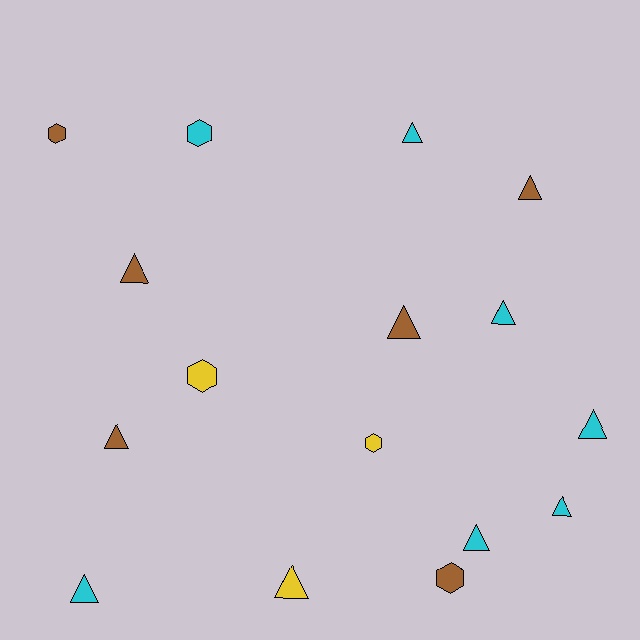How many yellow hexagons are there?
There are 2 yellow hexagons.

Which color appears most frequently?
Cyan, with 7 objects.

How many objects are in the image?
There are 16 objects.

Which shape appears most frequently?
Triangle, with 11 objects.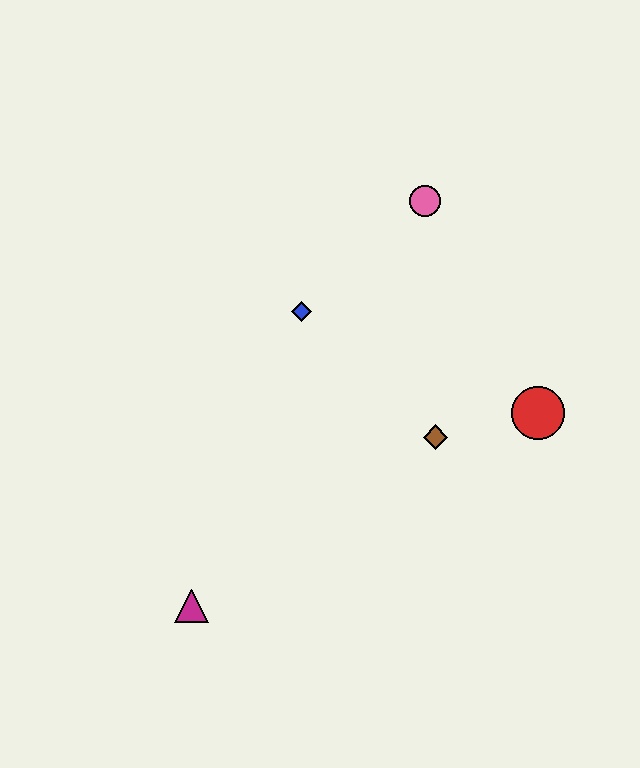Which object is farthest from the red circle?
The magenta triangle is farthest from the red circle.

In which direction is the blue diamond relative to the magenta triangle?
The blue diamond is above the magenta triangle.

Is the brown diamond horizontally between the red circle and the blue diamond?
Yes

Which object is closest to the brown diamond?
The red circle is closest to the brown diamond.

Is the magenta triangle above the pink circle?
No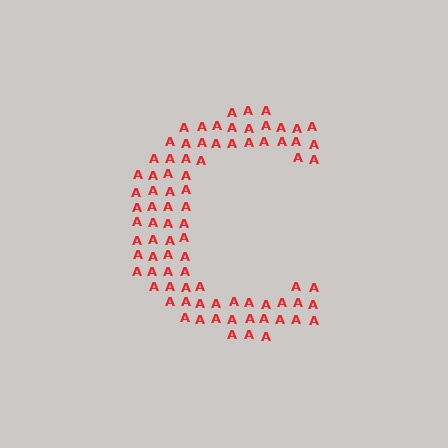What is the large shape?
The large shape is the letter C.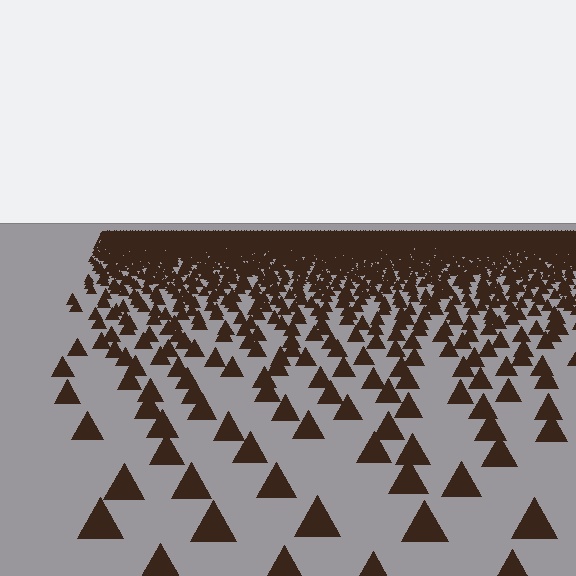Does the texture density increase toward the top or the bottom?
Density increases toward the top.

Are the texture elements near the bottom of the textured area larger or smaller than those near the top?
Larger. Near the bottom, elements are closer to the viewer and appear at a bigger on-screen size.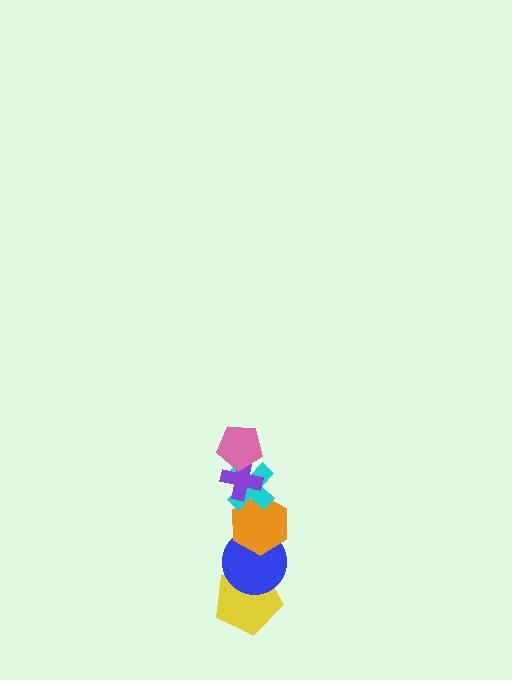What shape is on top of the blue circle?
The orange hexagon is on top of the blue circle.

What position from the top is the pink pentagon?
The pink pentagon is 1st from the top.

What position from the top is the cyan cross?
The cyan cross is 3rd from the top.